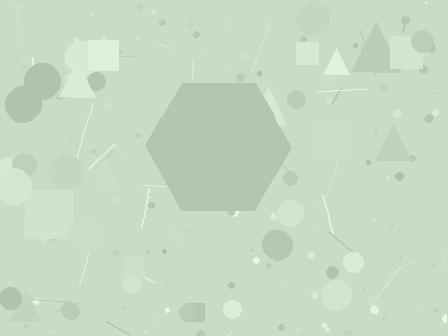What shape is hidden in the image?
A hexagon is hidden in the image.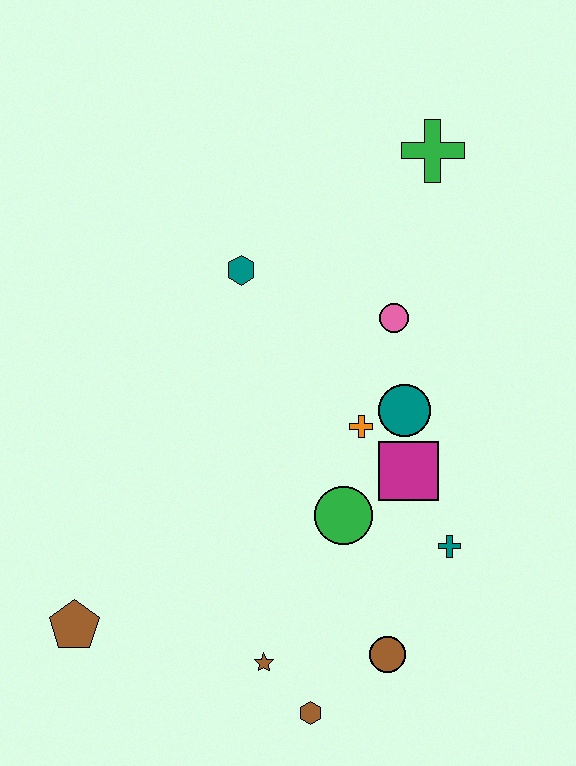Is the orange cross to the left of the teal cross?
Yes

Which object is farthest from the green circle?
The green cross is farthest from the green circle.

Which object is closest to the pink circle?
The teal circle is closest to the pink circle.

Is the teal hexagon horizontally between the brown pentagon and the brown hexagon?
Yes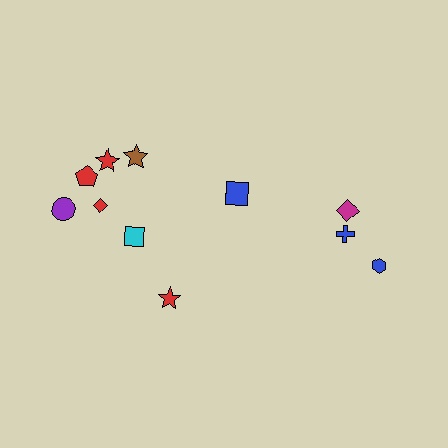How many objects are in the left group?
There are 7 objects.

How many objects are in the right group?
There are 4 objects.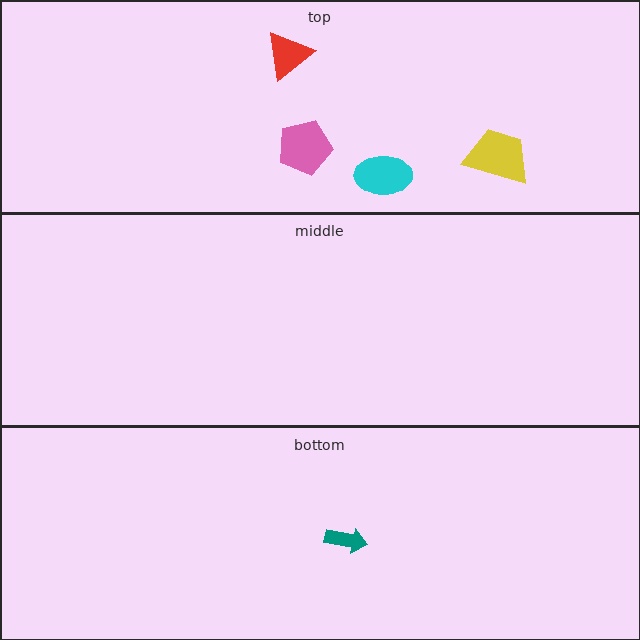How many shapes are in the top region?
4.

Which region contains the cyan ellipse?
The top region.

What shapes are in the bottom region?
The teal arrow.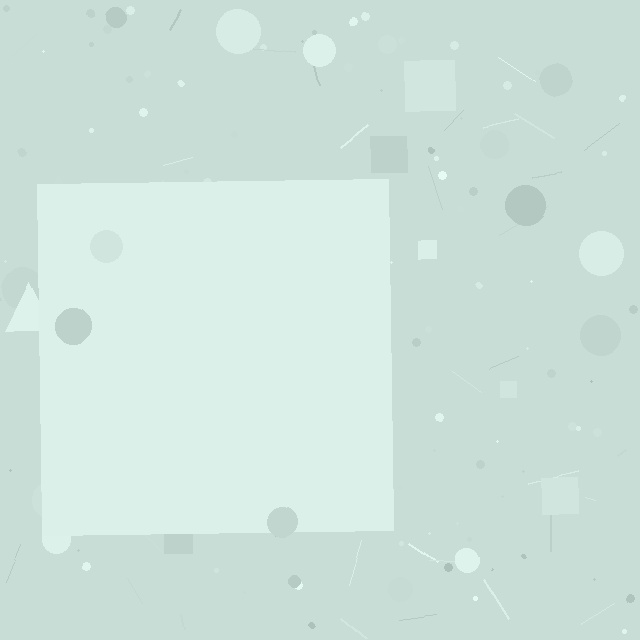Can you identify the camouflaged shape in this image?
The camouflaged shape is a square.